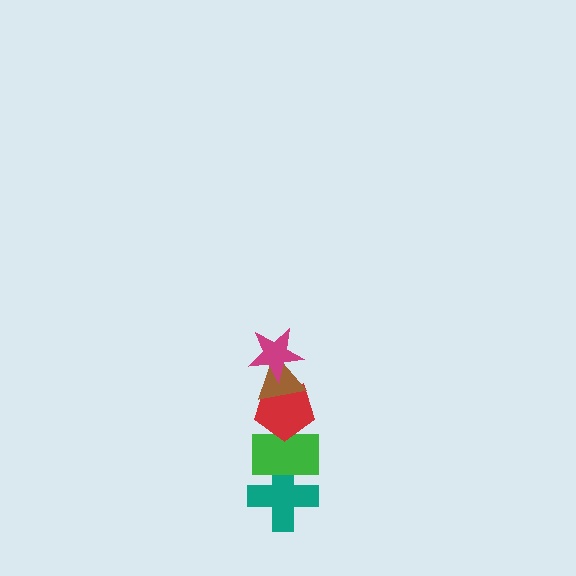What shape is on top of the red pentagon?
The brown triangle is on top of the red pentagon.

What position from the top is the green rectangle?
The green rectangle is 4th from the top.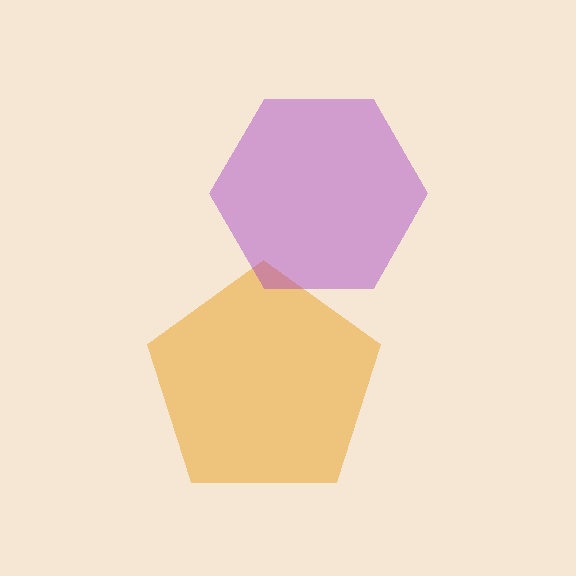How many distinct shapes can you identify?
There are 2 distinct shapes: an orange pentagon, a purple hexagon.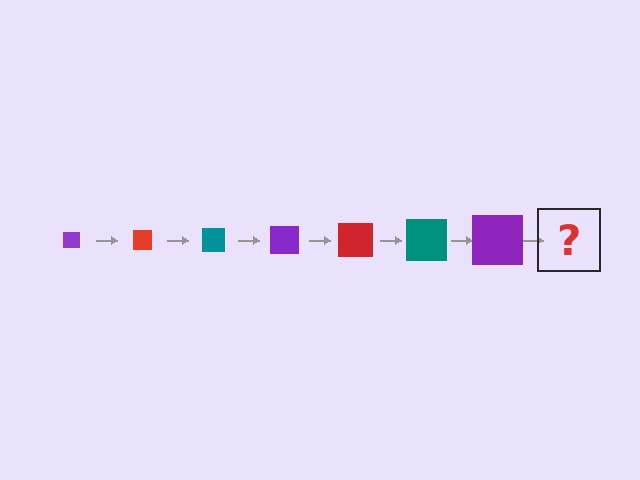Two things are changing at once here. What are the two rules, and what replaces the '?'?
The two rules are that the square grows larger each step and the color cycles through purple, red, and teal. The '?' should be a red square, larger than the previous one.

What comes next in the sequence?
The next element should be a red square, larger than the previous one.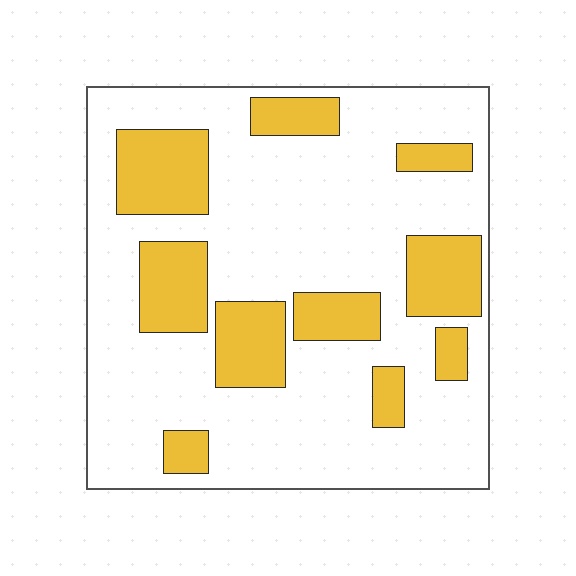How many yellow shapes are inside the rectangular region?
10.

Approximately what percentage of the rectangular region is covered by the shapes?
Approximately 25%.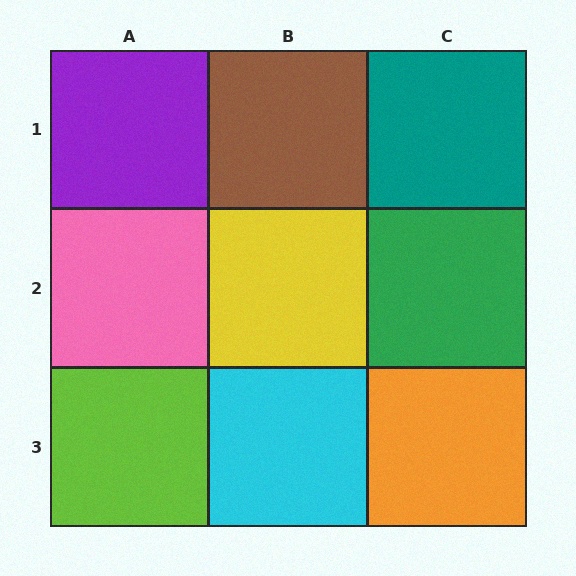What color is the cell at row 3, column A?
Lime.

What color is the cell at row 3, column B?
Cyan.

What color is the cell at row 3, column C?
Orange.